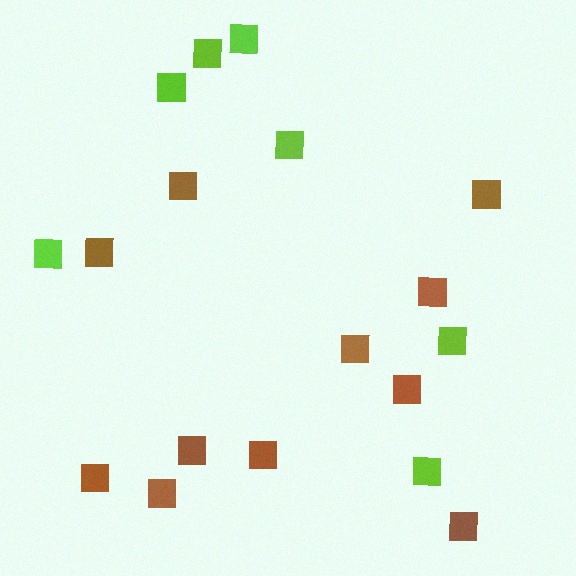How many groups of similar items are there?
There are 2 groups: one group of lime squares (7) and one group of brown squares (11).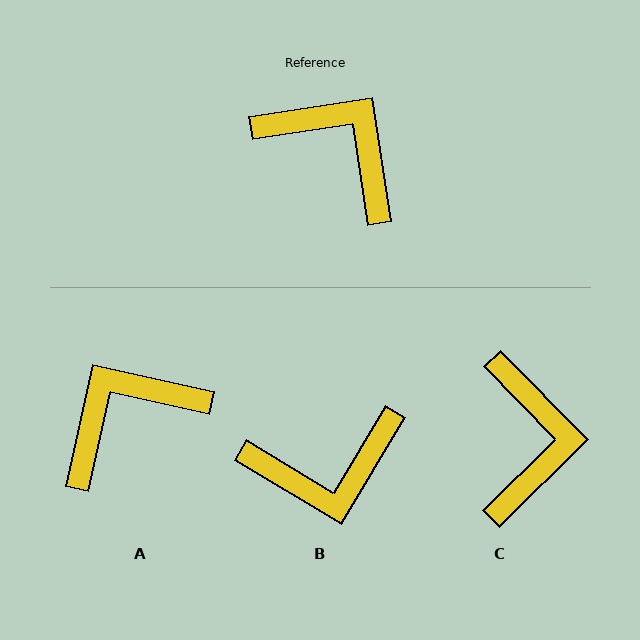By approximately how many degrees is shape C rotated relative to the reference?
Approximately 54 degrees clockwise.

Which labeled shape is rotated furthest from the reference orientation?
B, about 130 degrees away.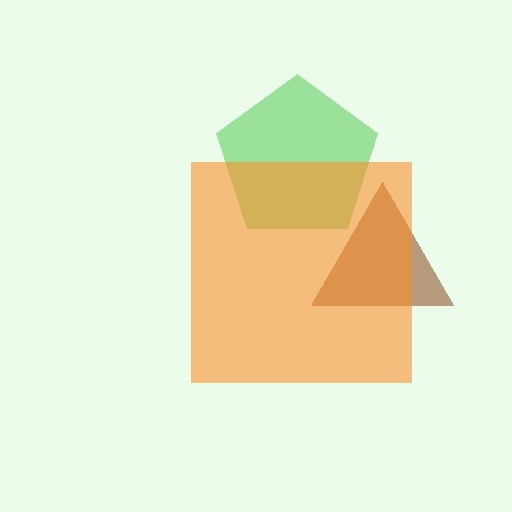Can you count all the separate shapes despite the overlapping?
Yes, there are 3 separate shapes.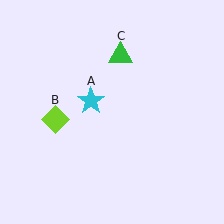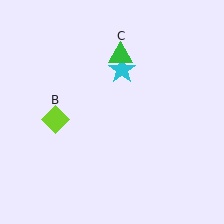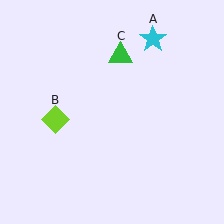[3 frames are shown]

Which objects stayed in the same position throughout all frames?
Lime diamond (object B) and green triangle (object C) remained stationary.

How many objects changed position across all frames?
1 object changed position: cyan star (object A).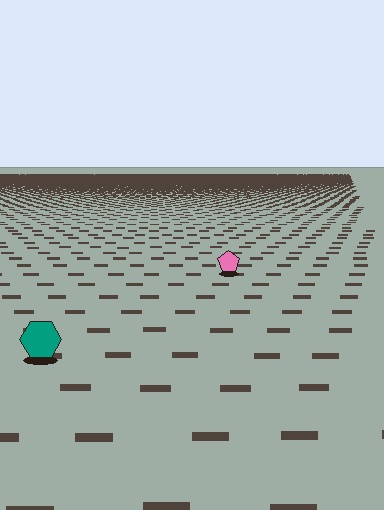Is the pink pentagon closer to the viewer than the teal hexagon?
No. The teal hexagon is closer — you can tell from the texture gradient: the ground texture is coarser near it.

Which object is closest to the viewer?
The teal hexagon is closest. The texture marks near it are larger and more spread out.